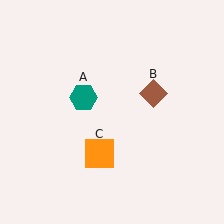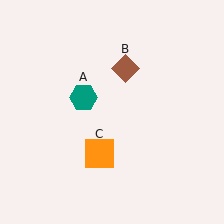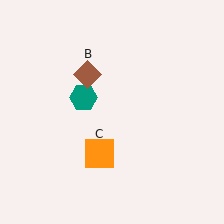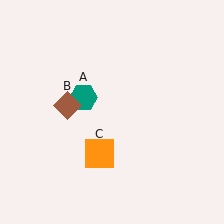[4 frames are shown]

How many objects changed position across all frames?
1 object changed position: brown diamond (object B).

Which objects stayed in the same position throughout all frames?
Teal hexagon (object A) and orange square (object C) remained stationary.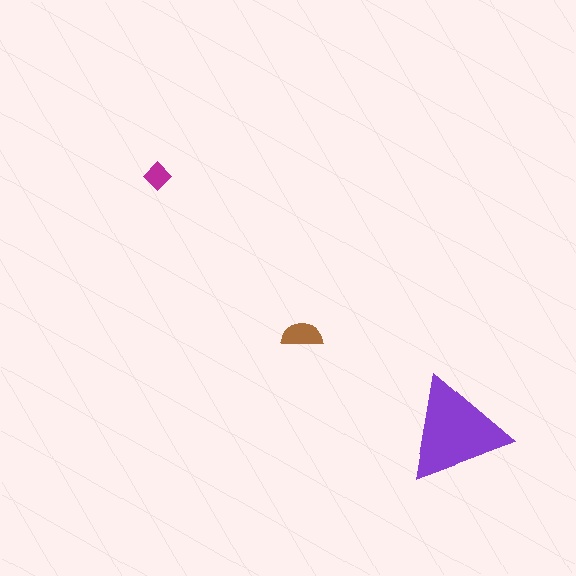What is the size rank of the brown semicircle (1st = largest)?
2nd.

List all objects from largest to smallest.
The purple triangle, the brown semicircle, the magenta diamond.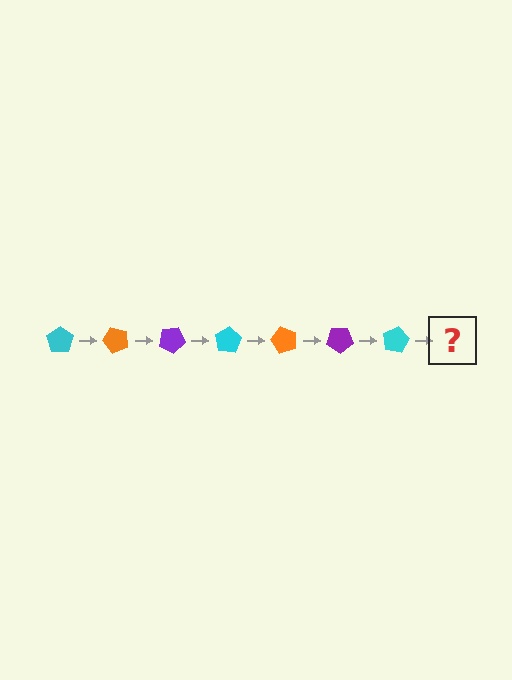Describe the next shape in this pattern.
It should be an orange pentagon, rotated 350 degrees from the start.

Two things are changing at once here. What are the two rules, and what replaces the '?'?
The two rules are that it rotates 50 degrees each step and the color cycles through cyan, orange, and purple. The '?' should be an orange pentagon, rotated 350 degrees from the start.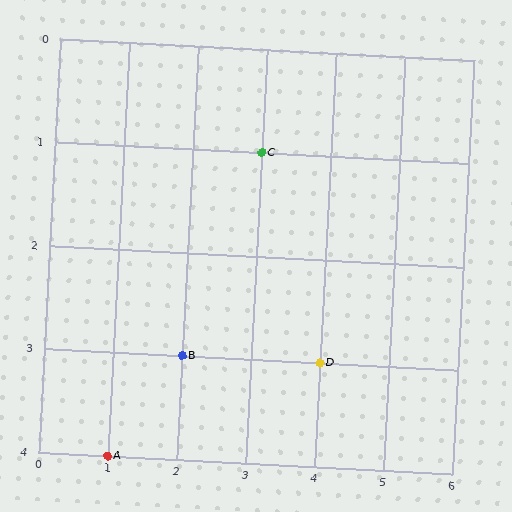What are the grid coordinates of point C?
Point C is at grid coordinates (3, 1).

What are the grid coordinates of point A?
Point A is at grid coordinates (1, 4).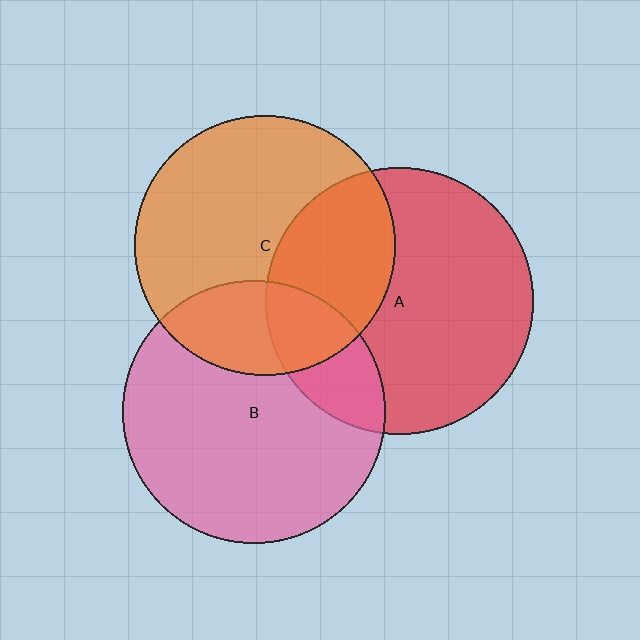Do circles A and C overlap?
Yes.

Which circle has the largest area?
Circle A (red).